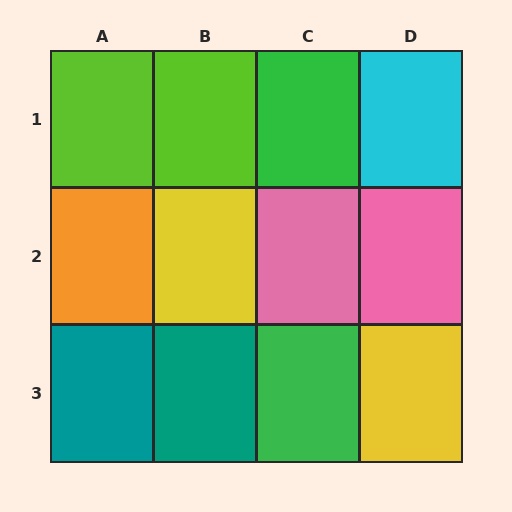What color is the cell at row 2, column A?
Orange.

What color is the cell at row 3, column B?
Teal.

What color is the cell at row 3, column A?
Teal.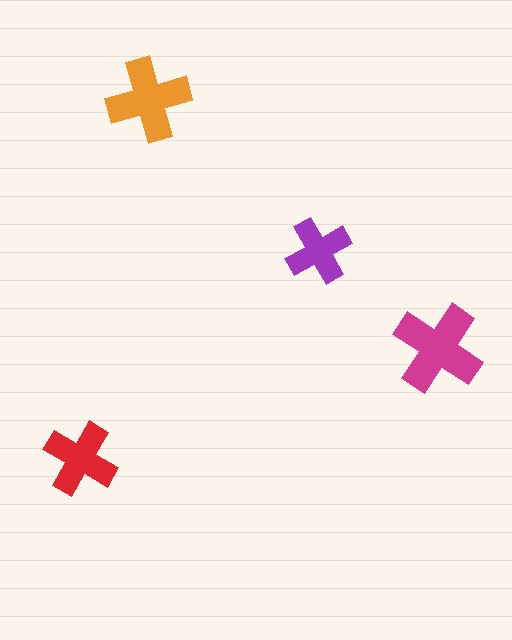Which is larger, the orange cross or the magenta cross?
The magenta one.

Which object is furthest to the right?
The magenta cross is rightmost.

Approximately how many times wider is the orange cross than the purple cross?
About 1.5 times wider.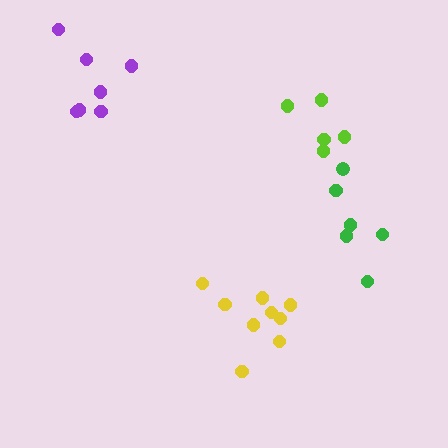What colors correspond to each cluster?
The clusters are colored: purple, lime, yellow, green.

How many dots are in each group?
Group 1: 7 dots, Group 2: 5 dots, Group 3: 9 dots, Group 4: 6 dots (27 total).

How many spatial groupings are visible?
There are 4 spatial groupings.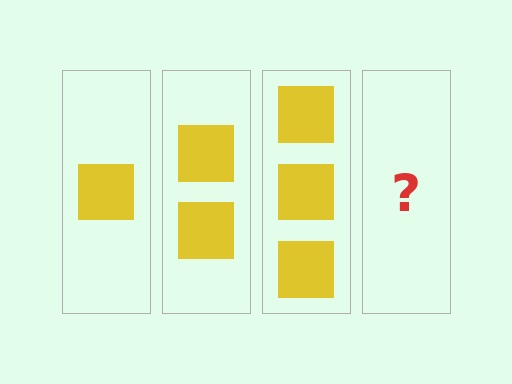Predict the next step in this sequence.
The next step is 4 squares.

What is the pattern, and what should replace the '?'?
The pattern is that each step adds one more square. The '?' should be 4 squares.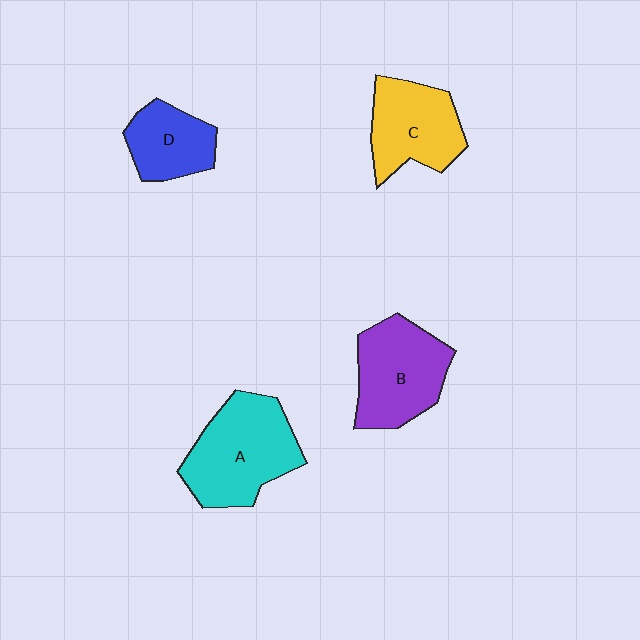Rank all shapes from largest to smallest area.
From largest to smallest: A (cyan), B (purple), C (yellow), D (blue).